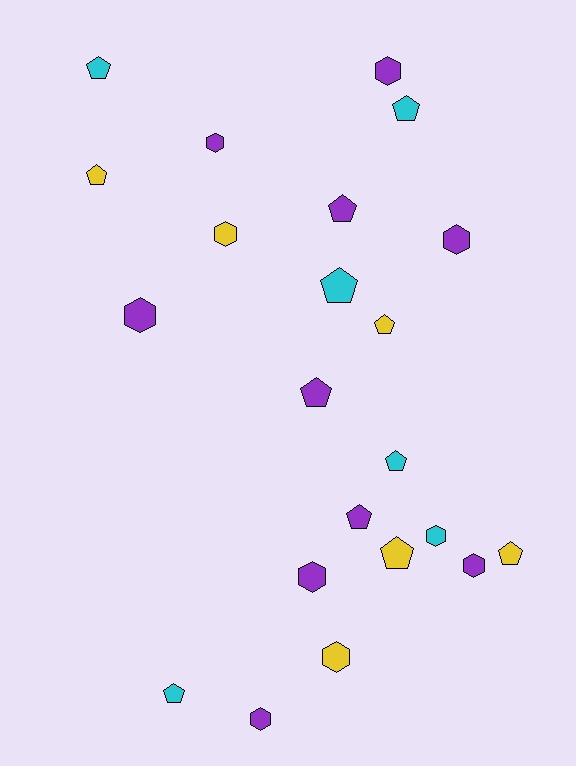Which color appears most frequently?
Purple, with 10 objects.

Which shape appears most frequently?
Pentagon, with 12 objects.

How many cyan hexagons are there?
There is 1 cyan hexagon.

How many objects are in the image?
There are 22 objects.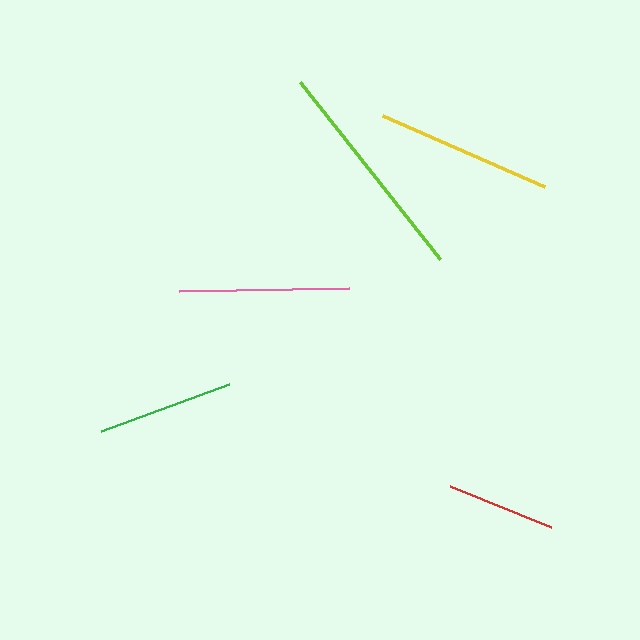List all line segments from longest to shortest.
From longest to shortest: lime, yellow, pink, green, red.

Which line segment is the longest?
The lime line is the longest at approximately 226 pixels.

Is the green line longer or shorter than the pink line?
The pink line is longer than the green line.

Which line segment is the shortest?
The red line is the shortest at approximately 109 pixels.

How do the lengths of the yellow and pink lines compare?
The yellow and pink lines are approximately the same length.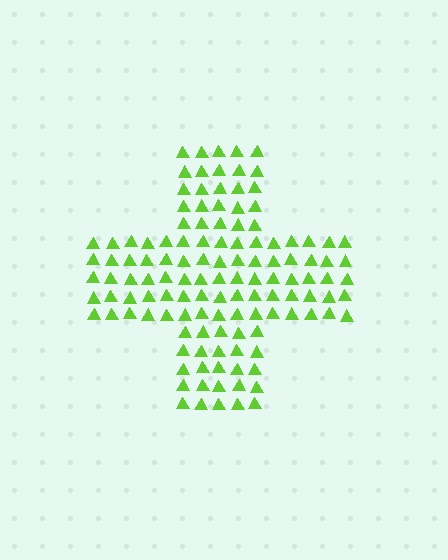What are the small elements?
The small elements are triangles.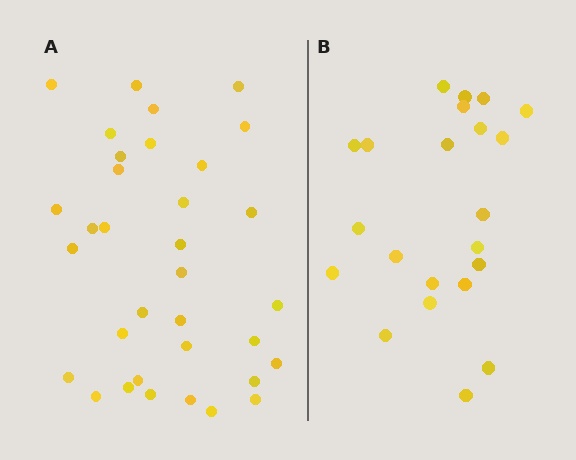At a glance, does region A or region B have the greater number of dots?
Region A (the left region) has more dots.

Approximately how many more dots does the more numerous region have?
Region A has roughly 12 or so more dots than region B.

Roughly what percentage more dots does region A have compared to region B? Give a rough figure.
About 55% more.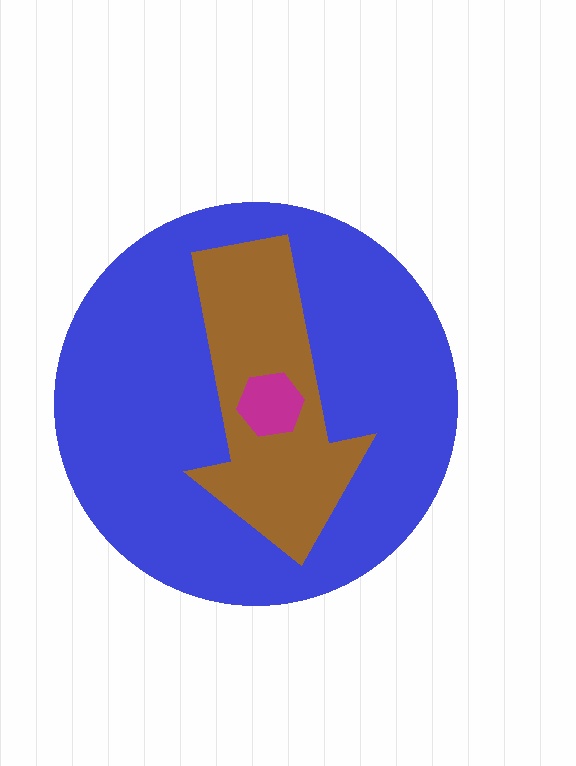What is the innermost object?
The magenta hexagon.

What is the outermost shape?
The blue circle.